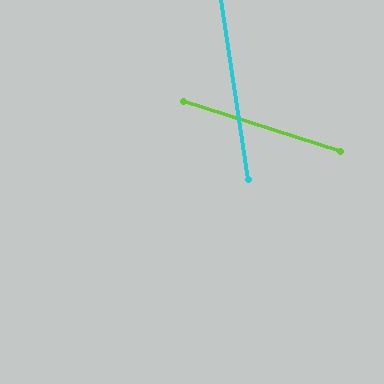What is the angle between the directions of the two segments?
Approximately 64 degrees.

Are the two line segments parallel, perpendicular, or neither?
Neither parallel nor perpendicular — they differ by about 64°.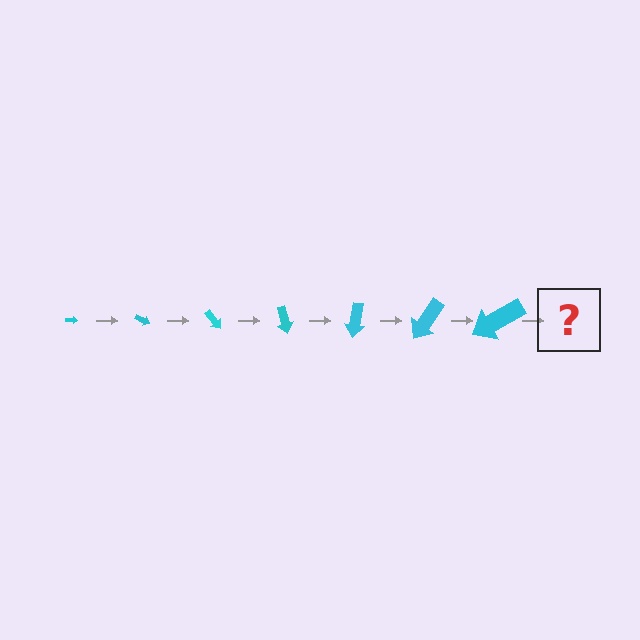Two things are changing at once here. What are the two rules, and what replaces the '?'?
The two rules are that the arrow grows larger each step and it rotates 25 degrees each step. The '?' should be an arrow, larger than the previous one and rotated 175 degrees from the start.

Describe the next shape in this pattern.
It should be an arrow, larger than the previous one and rotated 175 degrees from the start.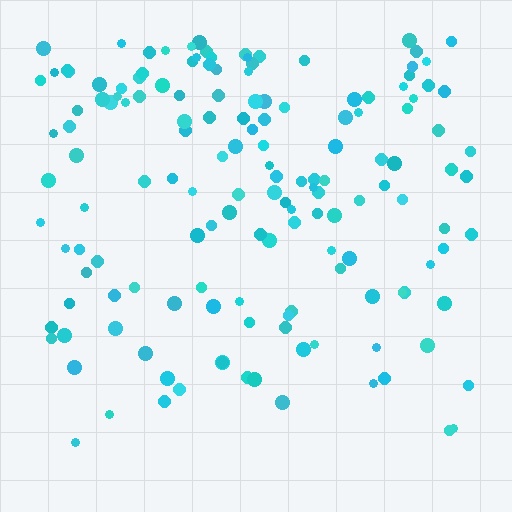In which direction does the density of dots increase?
From bottom to top, with the top side densest.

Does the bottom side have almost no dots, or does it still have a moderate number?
Still a moderate number, just noticeably fewer than the top.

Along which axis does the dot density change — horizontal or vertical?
Vertical.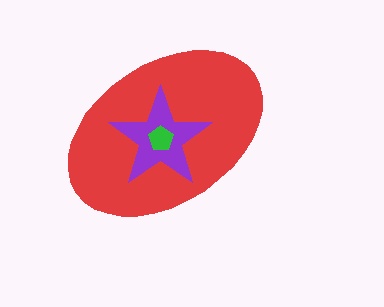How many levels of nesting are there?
3.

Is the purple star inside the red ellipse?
Yes.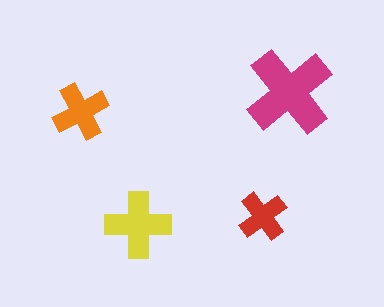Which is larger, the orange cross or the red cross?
The orange one.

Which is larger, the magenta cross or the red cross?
The magenta one.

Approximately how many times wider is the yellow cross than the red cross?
About 1.5 times wider.